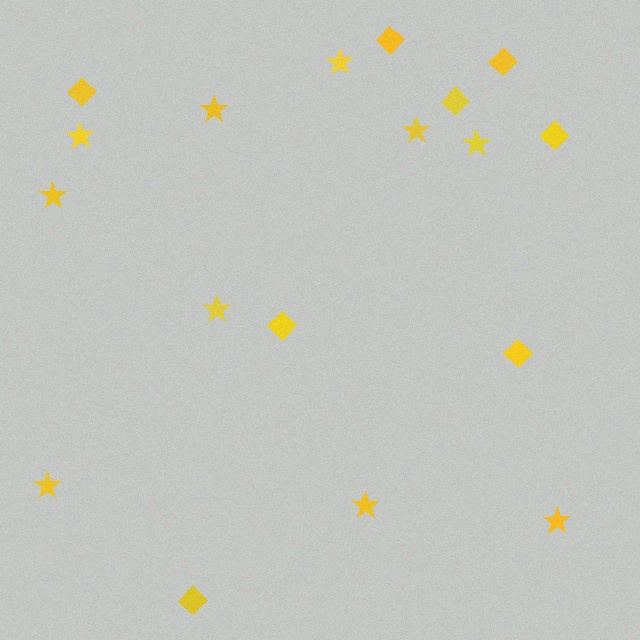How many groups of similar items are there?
There are 2 groups: one group of diamonds (8) and one group of stars (10).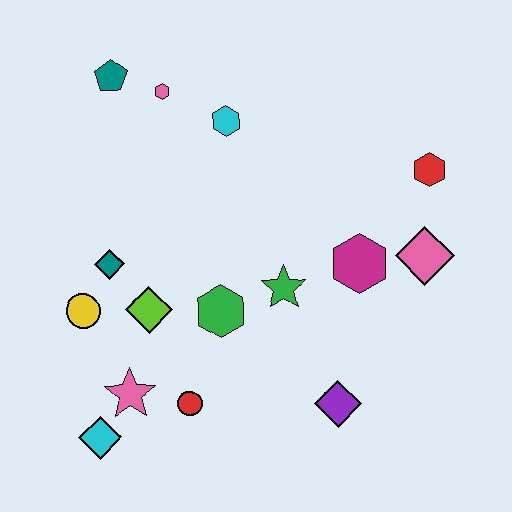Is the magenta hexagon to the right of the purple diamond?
Yes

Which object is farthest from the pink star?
The red hexagon is farthest from the pink star.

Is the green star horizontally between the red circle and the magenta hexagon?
Yes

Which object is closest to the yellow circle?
The teal diamond is closest to the yellow circle.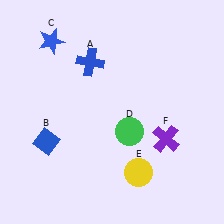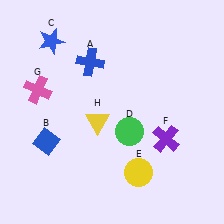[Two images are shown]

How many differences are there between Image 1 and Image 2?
There are 2 differences between the two images.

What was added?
A pink cross (G), a yellow triangle (H) were added in Image 2.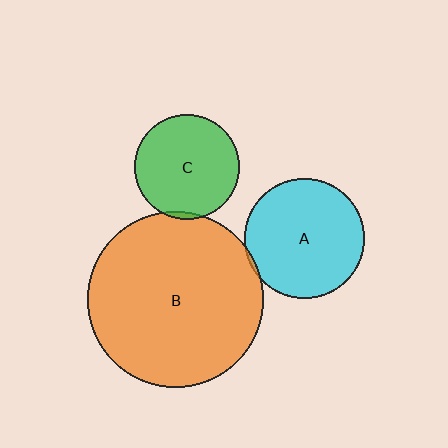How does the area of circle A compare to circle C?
Approximately 1.3 times.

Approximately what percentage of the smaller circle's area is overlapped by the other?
Approximately 5%.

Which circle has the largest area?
Circle B (orange).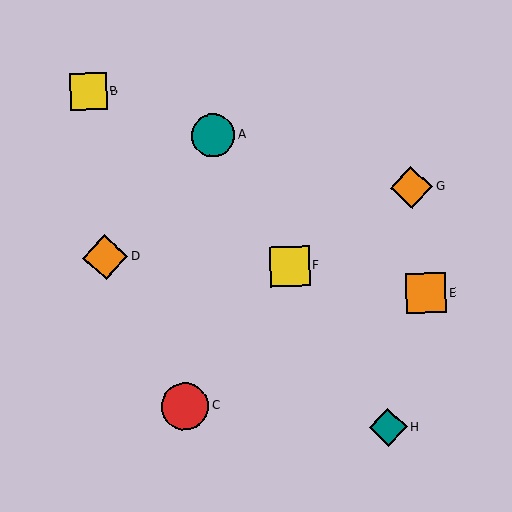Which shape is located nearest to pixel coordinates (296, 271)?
The yellow square (labeled F) at (290, 266) is nearest to that location.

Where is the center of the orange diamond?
The center of the orange diamond is at (105, 257).